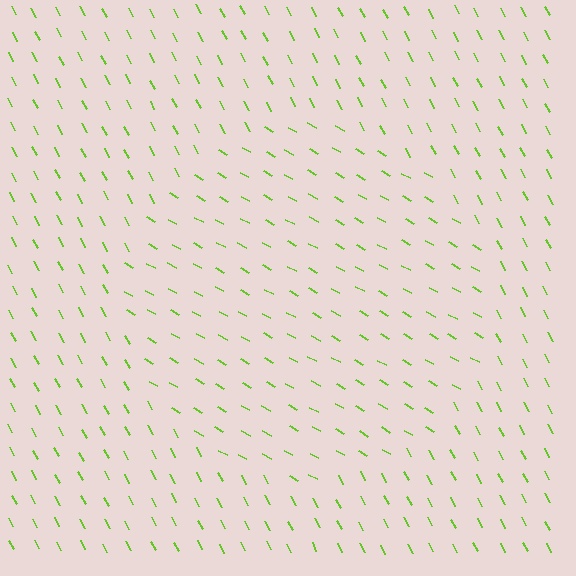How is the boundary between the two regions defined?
The boundary is defined purely by a change in line orientation (approximately 33 degrees difference). All lines are the same color and thickness.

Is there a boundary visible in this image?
Yes, there is a texture boundary formed by a change in line orientation.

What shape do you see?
I see a circle.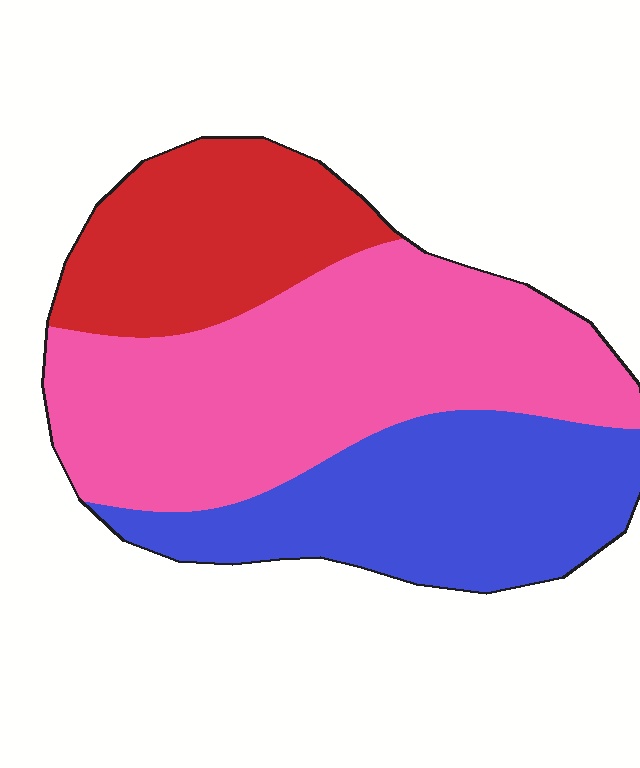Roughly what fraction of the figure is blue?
Blue takes up about one third (1/3) of the figure.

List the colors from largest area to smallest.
From largest to smallest: pink, blue, red.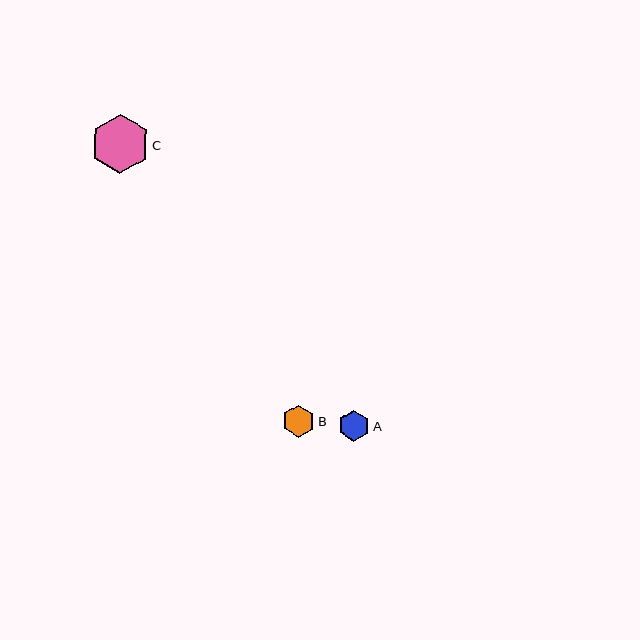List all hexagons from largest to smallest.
From largest to smallest: C, B, A.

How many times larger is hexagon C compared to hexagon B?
Hexagon C is approximately 1.8 times the size of hexagon B.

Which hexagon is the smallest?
Hexagon A is the smallest with a size of approximately 31 pixels.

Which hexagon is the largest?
Hexagon C is the largest with a size of approximately 59 pixels.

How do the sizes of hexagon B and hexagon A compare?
Hexagon B and hexagon A are approximately the same size.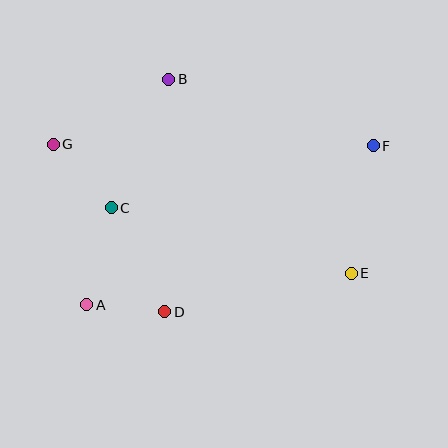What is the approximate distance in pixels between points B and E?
The distance between B and E is approximately 266 pixels.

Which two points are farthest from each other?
Points A and F are farthest from each other.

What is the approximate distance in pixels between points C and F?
The distance between C and F is approximately 269 pixels.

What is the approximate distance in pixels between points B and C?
The distance between B and C is approximately 141 pixels.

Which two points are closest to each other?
Points A and D are closest to each other.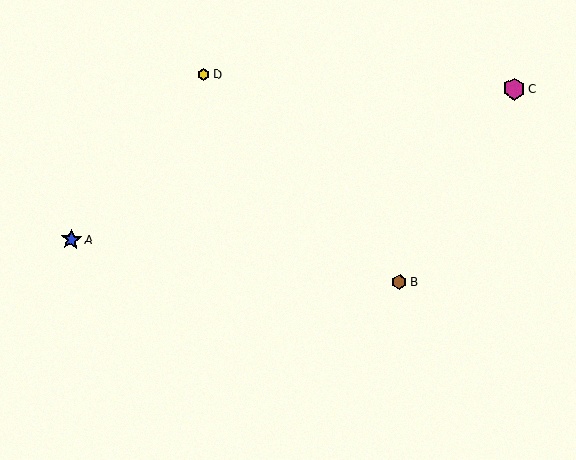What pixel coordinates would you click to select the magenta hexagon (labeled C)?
Click at (514, 89) to select the magenta hexagon C.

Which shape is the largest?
The magenta hexagon (labeled C) is the largest.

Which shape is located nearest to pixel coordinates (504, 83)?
The magenta hexagon (labeled C) at (514, 89) is nearest to that location.